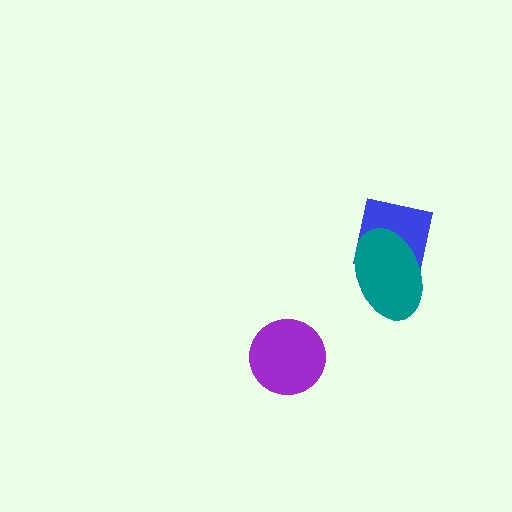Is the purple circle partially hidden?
No, no other shape covers it.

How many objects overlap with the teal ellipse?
1 object overlaps with the teal ellipse.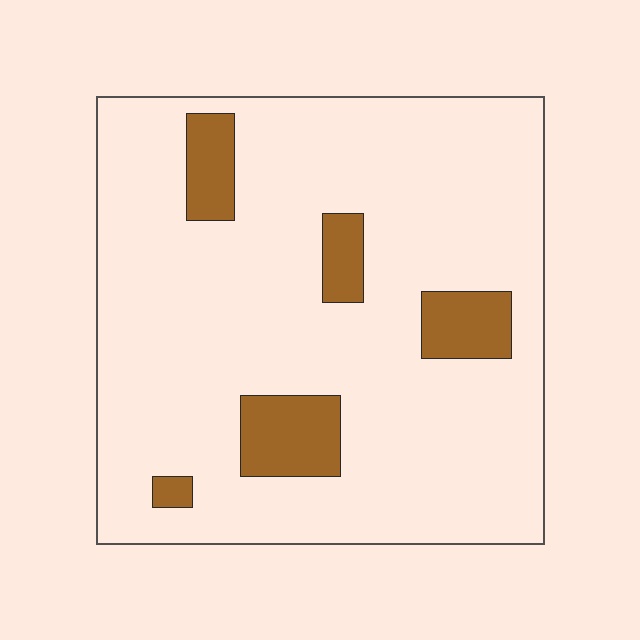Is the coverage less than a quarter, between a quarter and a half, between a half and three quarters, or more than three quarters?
Less than a quarter.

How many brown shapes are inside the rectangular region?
5.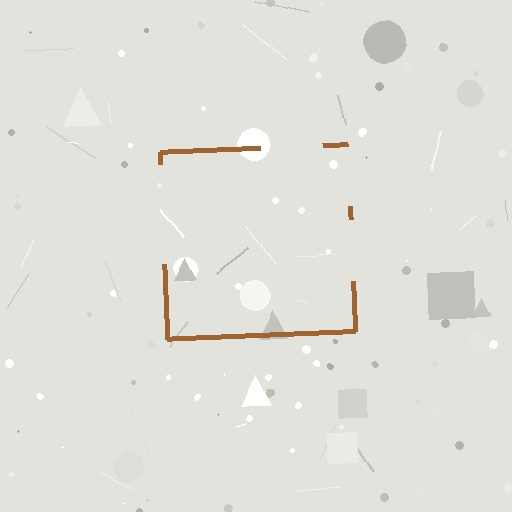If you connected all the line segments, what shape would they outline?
They would outline a square.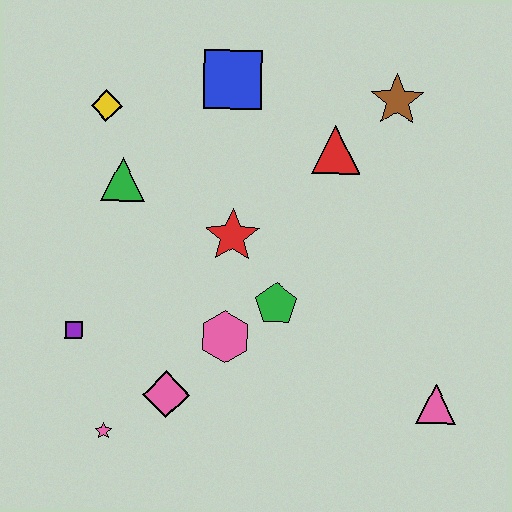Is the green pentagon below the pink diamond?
No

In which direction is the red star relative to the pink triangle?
The red star is to the left of the pink triangle.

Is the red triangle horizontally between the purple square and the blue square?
No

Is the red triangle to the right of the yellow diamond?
Yes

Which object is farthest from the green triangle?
The pink triangle is farthest from the green triangle.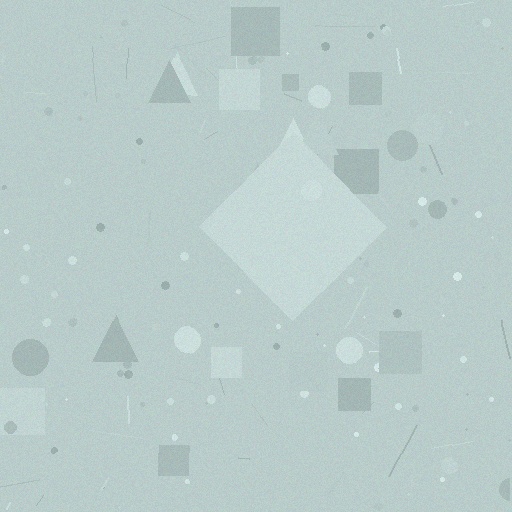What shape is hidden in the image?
A diamond is hidden in the image.